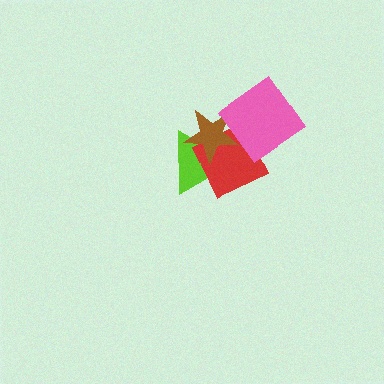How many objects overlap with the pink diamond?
2 objects overlap with the pink diamond.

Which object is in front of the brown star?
The pink diamond is in front of the brown star.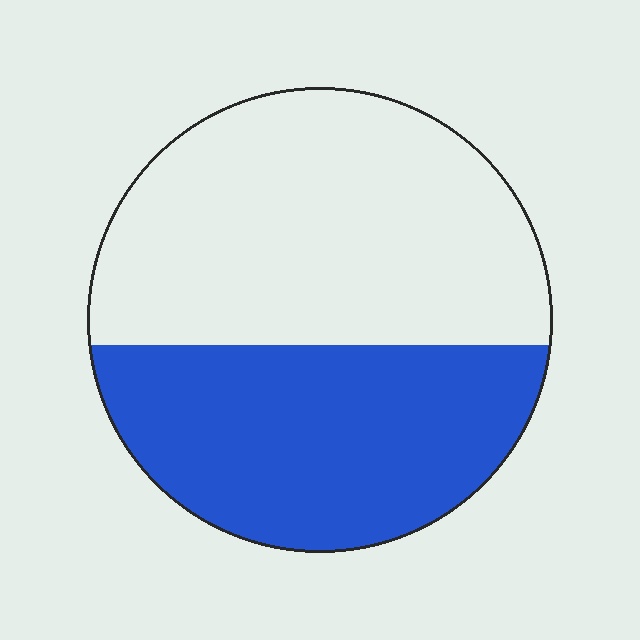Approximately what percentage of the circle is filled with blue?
Approximately 45%.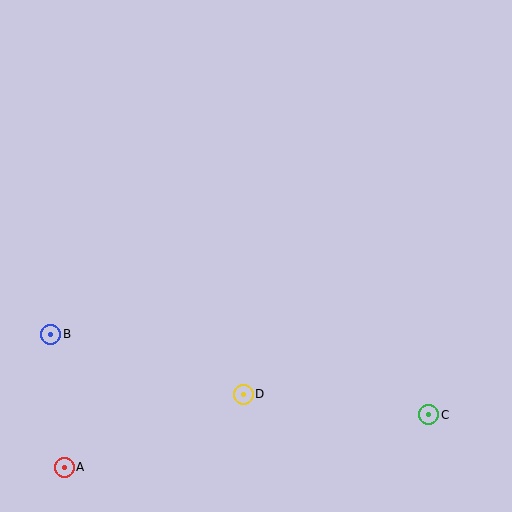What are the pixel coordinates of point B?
Point B is at (51, 334).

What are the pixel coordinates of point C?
Point C is at (429, 415).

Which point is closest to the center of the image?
Point D at (243, 394) is closest to the center.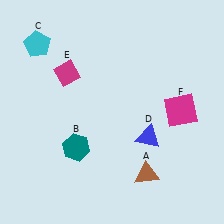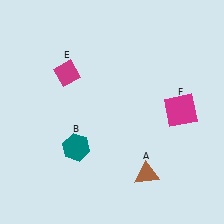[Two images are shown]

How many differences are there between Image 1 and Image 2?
There are 2 differences between the two images.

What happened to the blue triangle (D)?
The blue triangle (D) was removed in Image 2. It was in the bottom-right area of Image 1.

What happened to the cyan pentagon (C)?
The cyan pentagon (C) was removed in Image 2. It was in the top-left area of Image 1.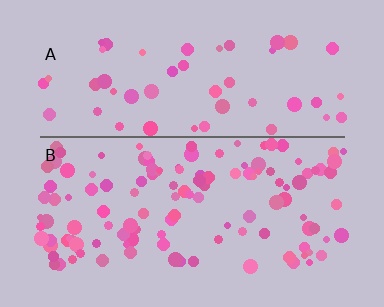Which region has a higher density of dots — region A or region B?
B (the bottom).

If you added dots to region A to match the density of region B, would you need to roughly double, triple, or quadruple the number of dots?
Approximately double.